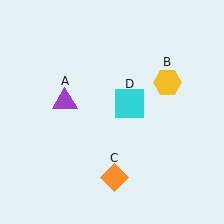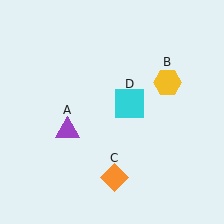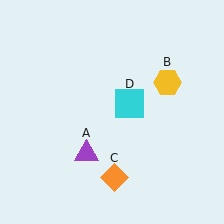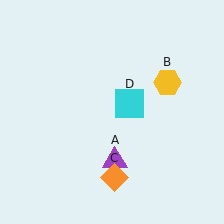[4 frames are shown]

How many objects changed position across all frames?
1 object changed position: purple triangle (object A).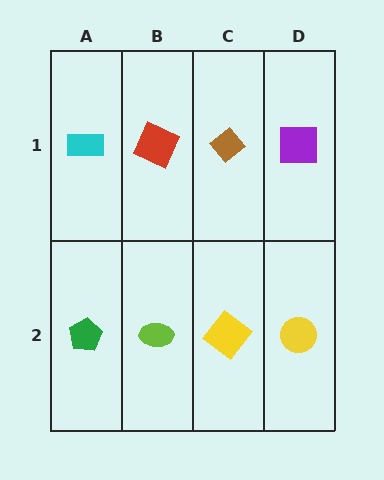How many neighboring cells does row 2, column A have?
2.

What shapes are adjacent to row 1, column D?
A yellow circle (row 2, column D), a brown diamond (row 1, column C).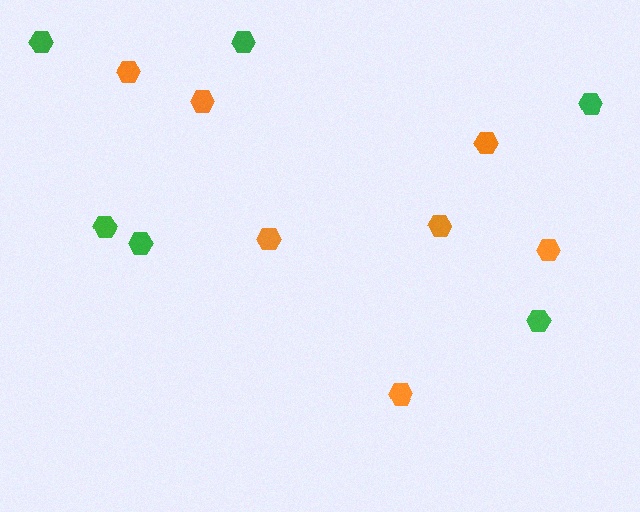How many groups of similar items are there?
There are 2 groups: one group of orange hexagons (7) and one group of green hexagons (6).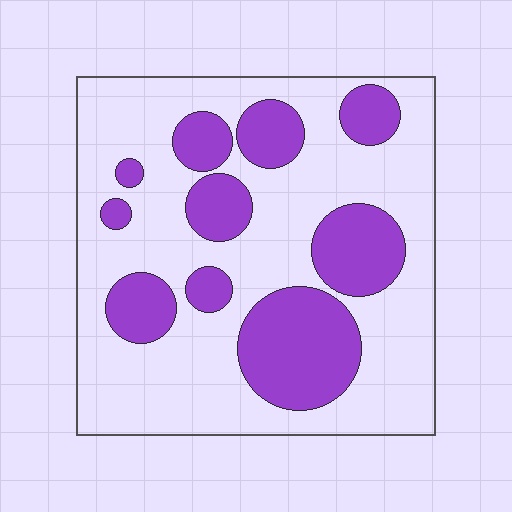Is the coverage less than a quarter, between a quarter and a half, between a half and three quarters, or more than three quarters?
Between a quarter and a half.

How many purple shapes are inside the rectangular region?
10.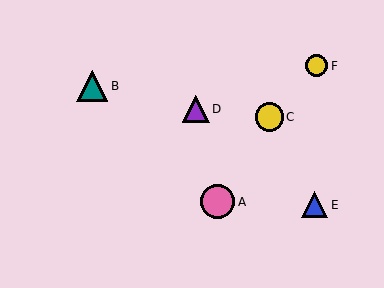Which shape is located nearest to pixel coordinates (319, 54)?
The yellow circle (labeled F) at (316, 66) is nearest to that location.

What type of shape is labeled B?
Shape B is a teal triangle.